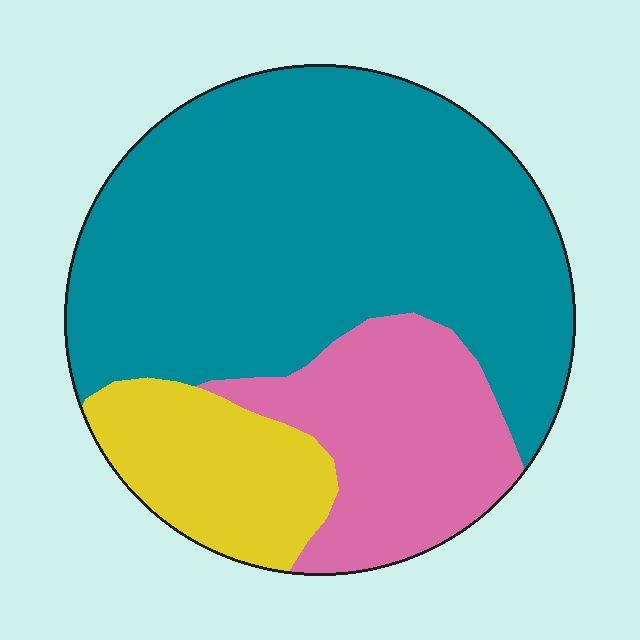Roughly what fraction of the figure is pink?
Pink covers roughly 20% of the figure.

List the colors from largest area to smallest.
From largest to smallest: teal, pink, yellow.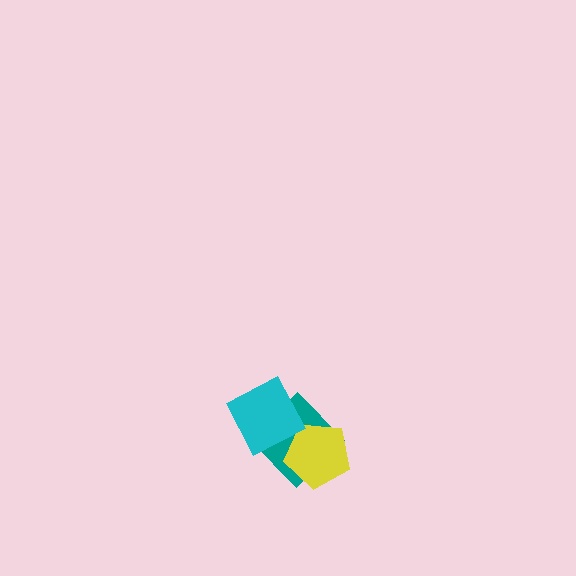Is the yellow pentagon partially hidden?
Yes, it is partially covered by another shape.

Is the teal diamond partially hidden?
Yes, it is partially covered by another shape.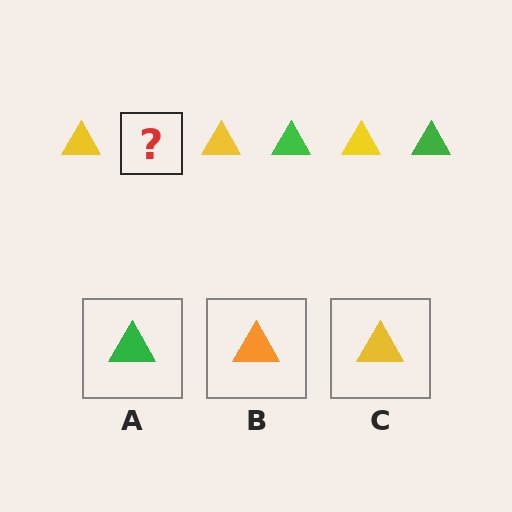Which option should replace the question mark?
Option A.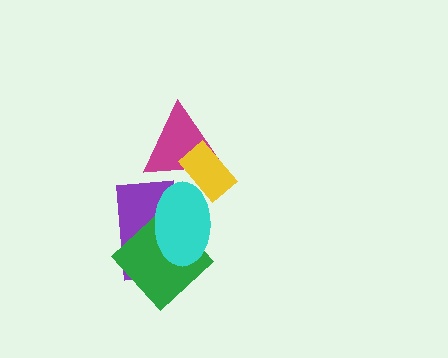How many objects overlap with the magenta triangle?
2 objects overlap with the magenta triangle.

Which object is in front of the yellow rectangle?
The cyan ellipse is in front of the yellow rectangle.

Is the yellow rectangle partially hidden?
Yes, it is partially covered by another shape.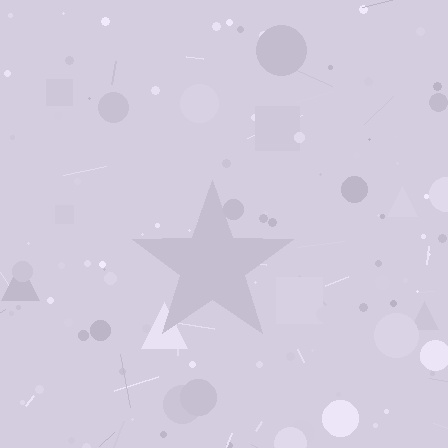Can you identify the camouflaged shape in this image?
The camouflaged shape is a star.